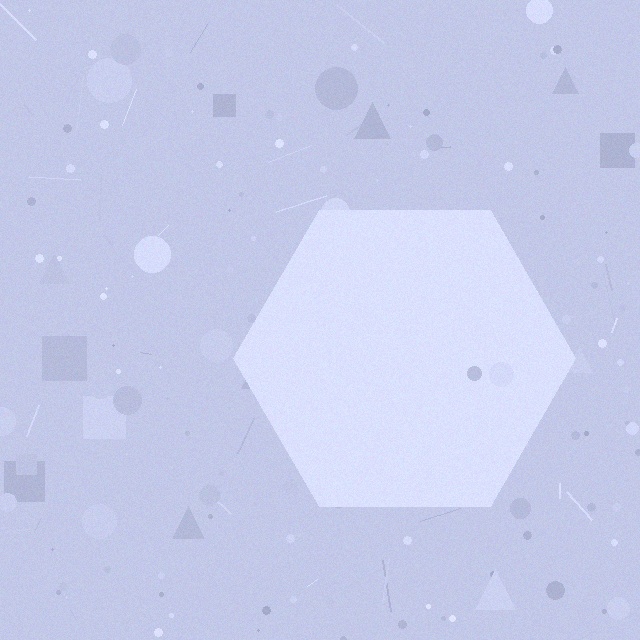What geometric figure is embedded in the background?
A hexagon is embedded in the background.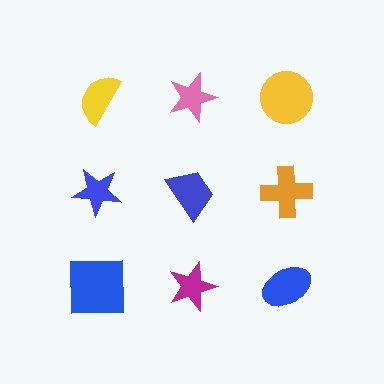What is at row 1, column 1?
A yellow semicircle.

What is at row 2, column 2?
A blue trapezoid.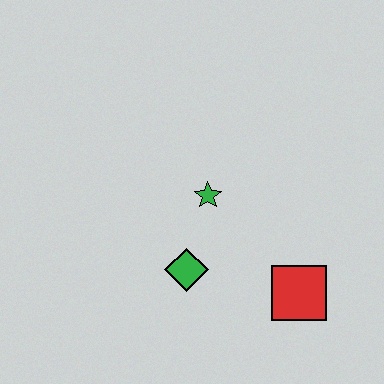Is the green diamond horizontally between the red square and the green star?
No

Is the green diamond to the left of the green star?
Yes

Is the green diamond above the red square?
Yes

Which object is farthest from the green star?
The red square is farthest from the green star.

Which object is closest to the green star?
The green diamond is closest to the green star.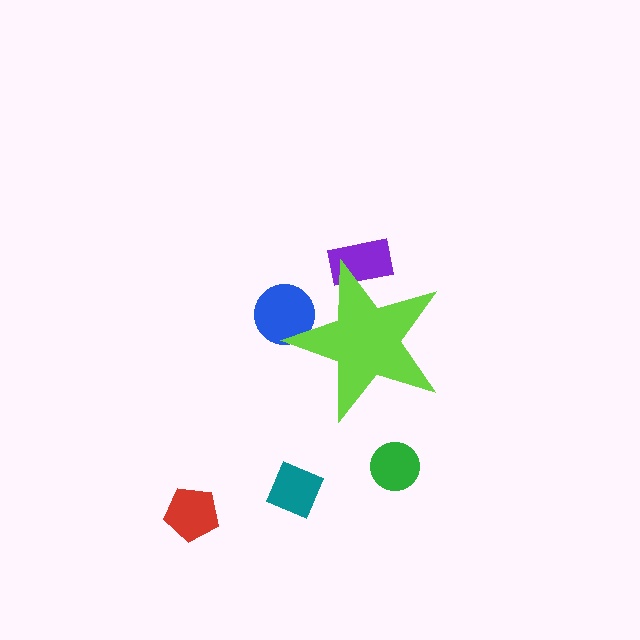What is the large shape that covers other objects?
A lime star.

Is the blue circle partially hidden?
Yes, the blue circle is partially hidden behind the lime star.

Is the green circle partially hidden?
No, the green circle is fully visible.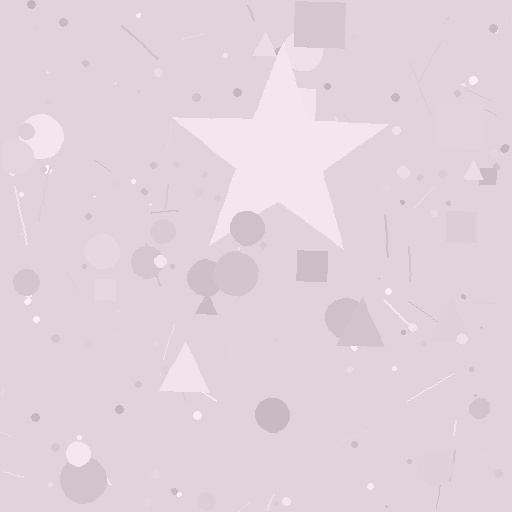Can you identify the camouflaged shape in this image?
The camouflaged shape is a star.